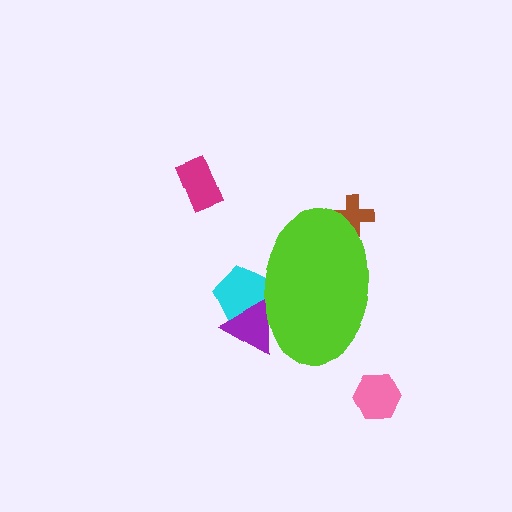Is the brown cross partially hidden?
Yes, the brown cross is partially hidden behind the lime ellipse.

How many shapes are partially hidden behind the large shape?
3 shapes are partially hidden.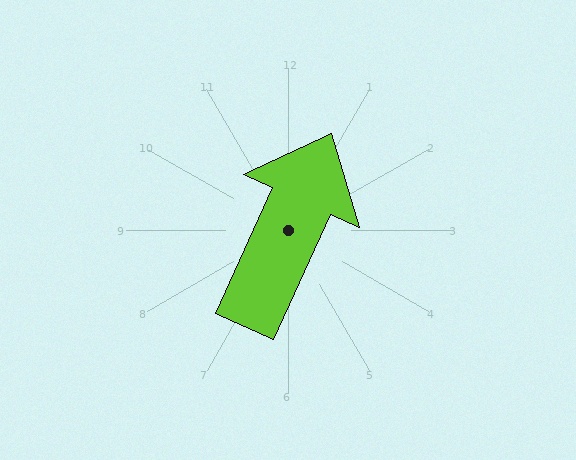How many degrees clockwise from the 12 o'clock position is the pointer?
Approximately 24 degrees.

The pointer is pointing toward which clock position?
Roughly 1 o'clock.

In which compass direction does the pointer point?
Northeast.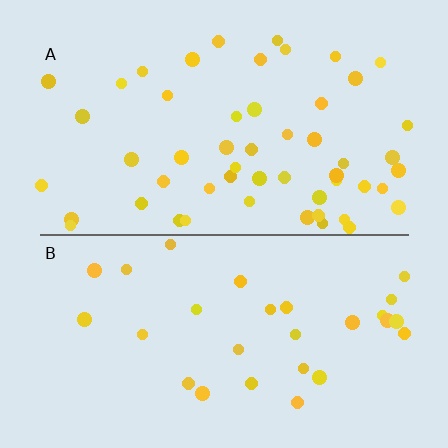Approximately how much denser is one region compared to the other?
Approximately 1.9× — region A over region B.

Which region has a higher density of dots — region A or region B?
A (the top).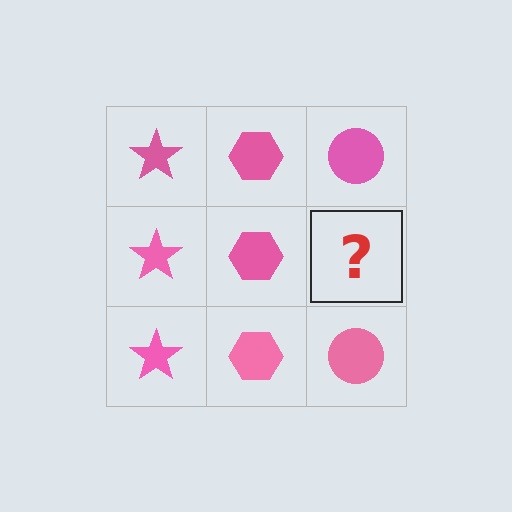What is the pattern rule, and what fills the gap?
The rule is that each column has a consistent shape. The gap should be filled with a pink circle.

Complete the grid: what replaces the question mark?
The question mark should be replaced with a pink circle.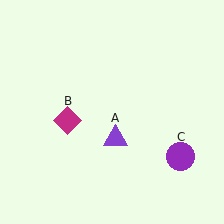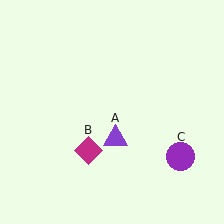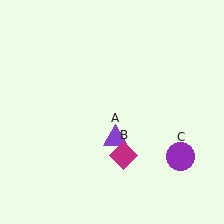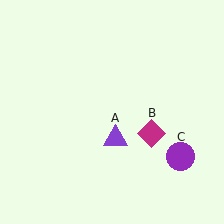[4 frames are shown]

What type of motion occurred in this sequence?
The magenta diamond (object B) rotated counterclockwise around the center of the scene.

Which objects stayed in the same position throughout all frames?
Purple triangle (object A) and purple circle (object C) remained stationary.